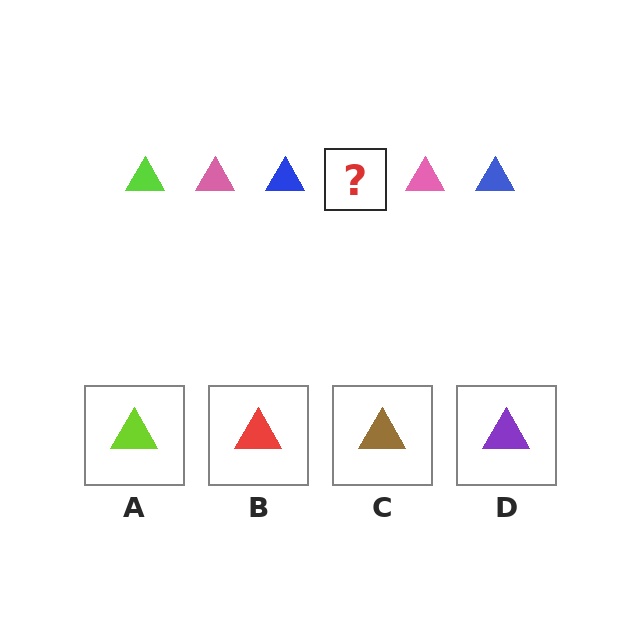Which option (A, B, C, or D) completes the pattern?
A.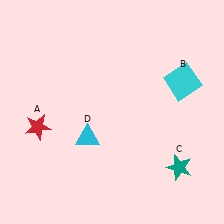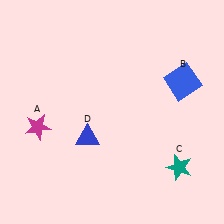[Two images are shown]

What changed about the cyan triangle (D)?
In Image 1, D is cyan. In Image 2, it changed to blue.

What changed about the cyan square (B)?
In Image 1, B is cyan. In Image 2, it changed to blue.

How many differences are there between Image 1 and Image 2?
There are 3 differences between the two images.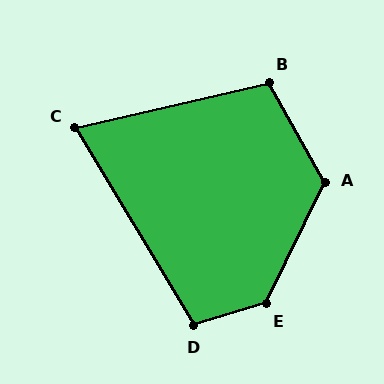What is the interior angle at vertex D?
Approximately 104 degrees (obtuse).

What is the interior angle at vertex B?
Approximately 106 degrees (obtuse).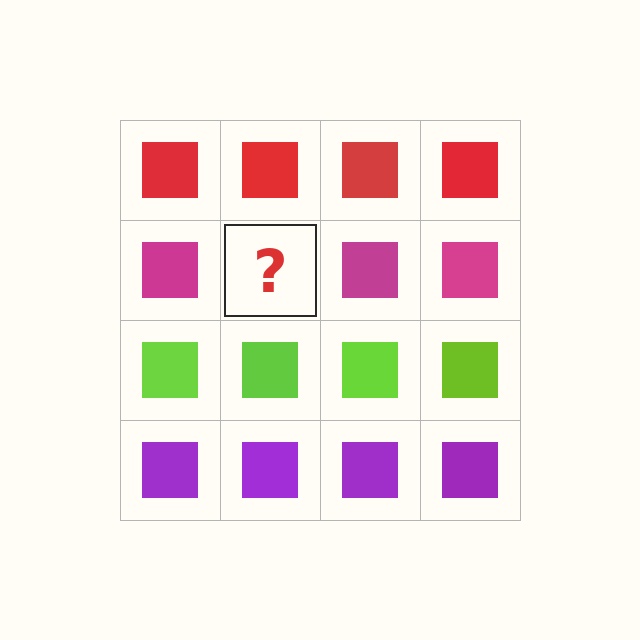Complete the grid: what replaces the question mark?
The question mark should be replaced with a magenta square.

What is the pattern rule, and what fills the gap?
The rule is that each row has a consistent color. The gap should be filled with a magenta square.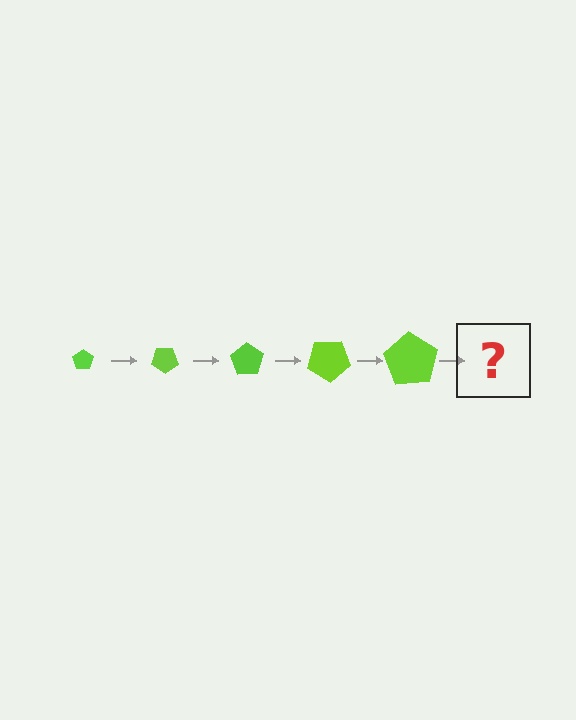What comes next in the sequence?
The next element should be a pentagon, larger than the previous one and rotated 175 degrees from the start.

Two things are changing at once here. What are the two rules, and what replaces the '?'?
The two rules are that the pentagon grows larger each step and it rotates 35 degrees each step. The '?' should be a pentagon, larger than the previous one and rotated 175 degrees from the start.